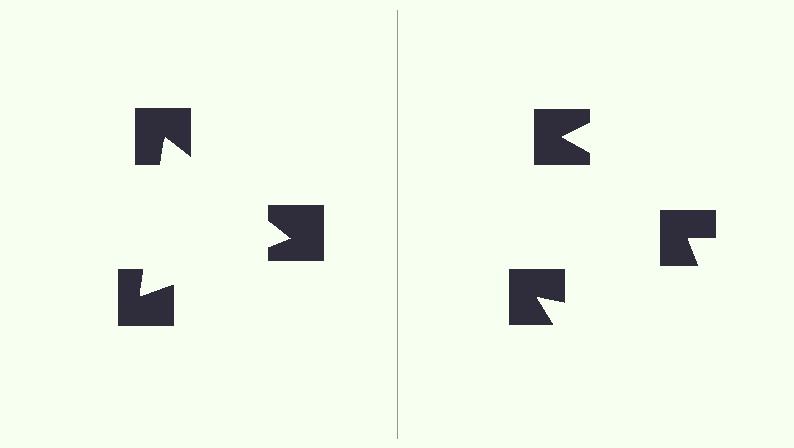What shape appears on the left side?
An illusory triangle.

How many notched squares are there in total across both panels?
6 — 3 on each side.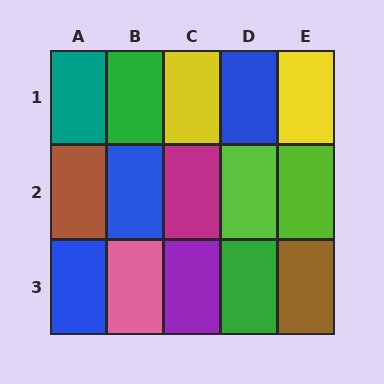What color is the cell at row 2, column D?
Lime.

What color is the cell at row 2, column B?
Blue.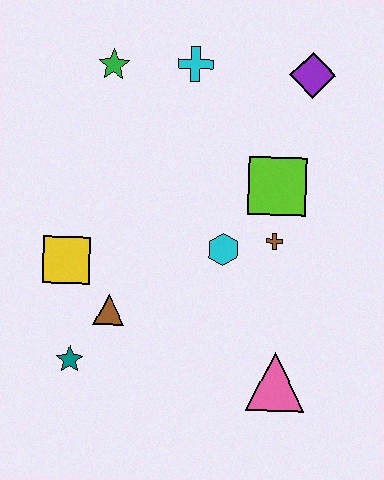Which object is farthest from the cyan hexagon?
The green star is farthest from the cyan hexagon.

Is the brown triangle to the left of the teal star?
No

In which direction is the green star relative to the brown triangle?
The green star is above the brown triangle.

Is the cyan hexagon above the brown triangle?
Yes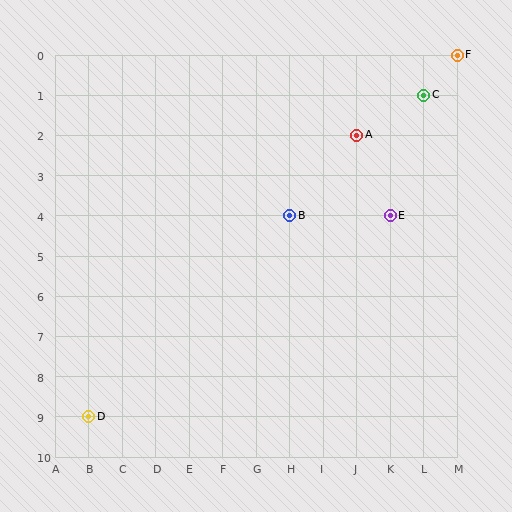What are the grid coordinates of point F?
Point F is at grid coordinates (M, 0).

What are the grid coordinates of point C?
Point C is at grid coordinates (L, 1).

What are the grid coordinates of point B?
Point B is at grid coordinates (H, 4).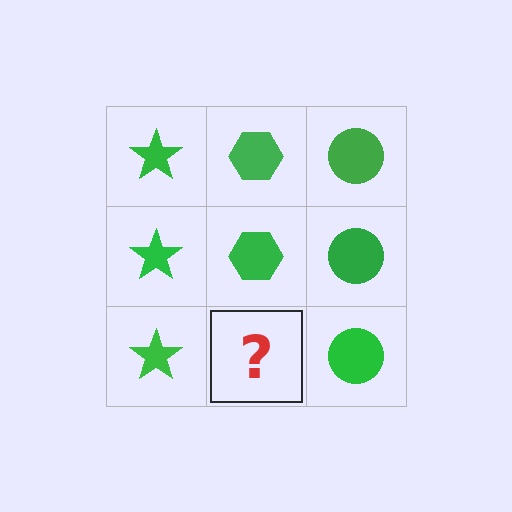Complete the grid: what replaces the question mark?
The question mark should be replaced with a green hexagon.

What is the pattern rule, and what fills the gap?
The rule is that each column has a consistent shape. The gap should be filled with a green hexagon.